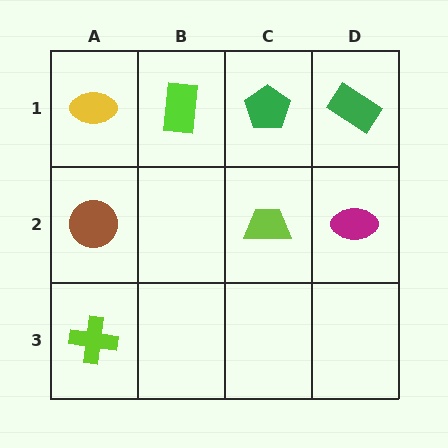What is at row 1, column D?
A green rectangle.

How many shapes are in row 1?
4 shapes.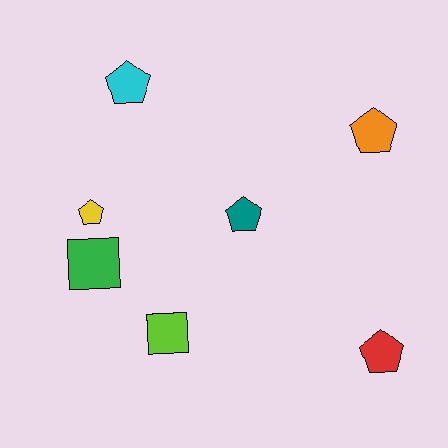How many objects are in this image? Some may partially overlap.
There are 7 objects.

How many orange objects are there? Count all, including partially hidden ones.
There is 1 orange object.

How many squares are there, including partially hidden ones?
There are 2 squares.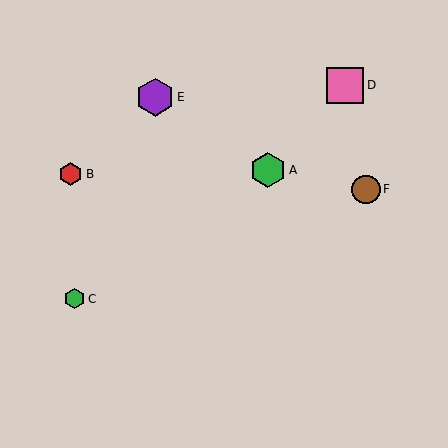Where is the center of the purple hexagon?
The center of the purple hexagon is at (155, 97).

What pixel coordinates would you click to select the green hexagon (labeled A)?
Click at (268, 170) to select the green hexagon A.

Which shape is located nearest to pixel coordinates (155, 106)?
The purple hexagon (labeled E) at (155, 97) is nearest to that location.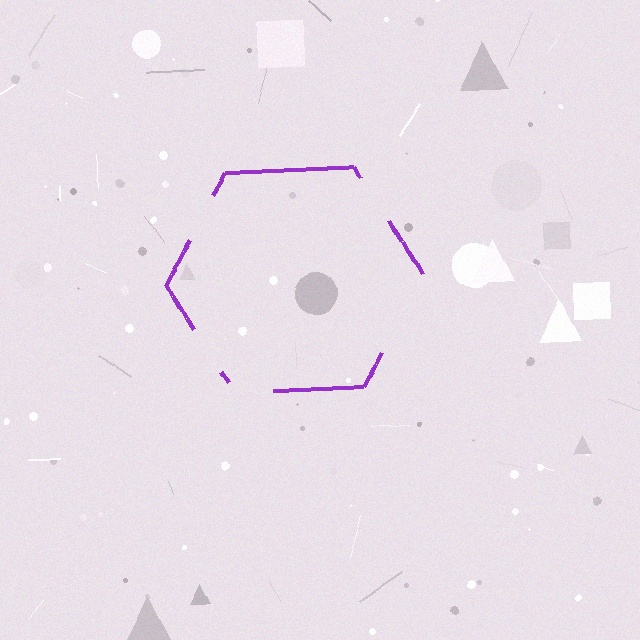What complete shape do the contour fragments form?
The contour fragments form a hexagon.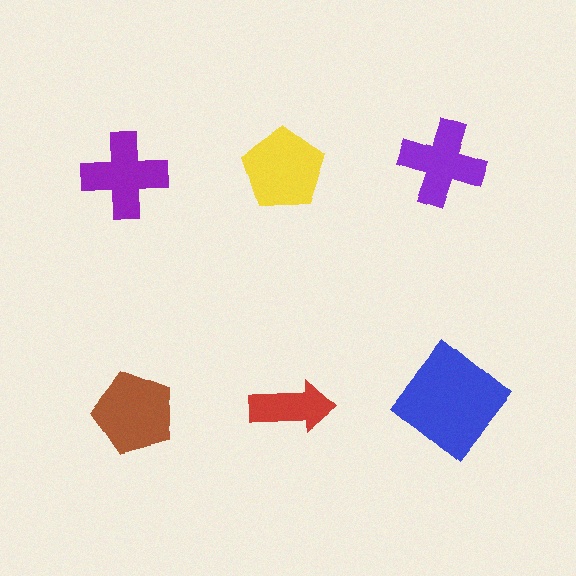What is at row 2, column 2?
A red arrow.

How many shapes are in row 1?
3 shapes.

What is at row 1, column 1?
A purple cross.